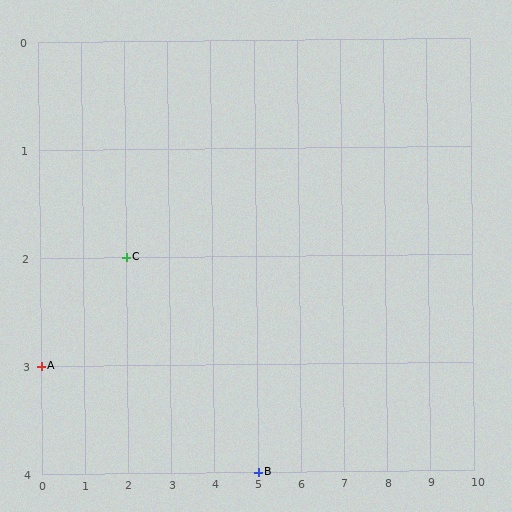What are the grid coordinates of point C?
Point C is at grid coordinates (2, 2).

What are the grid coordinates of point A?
Point A is at grid coordinates (0, 3).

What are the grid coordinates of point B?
Point B is at grid coordinates (5, 4).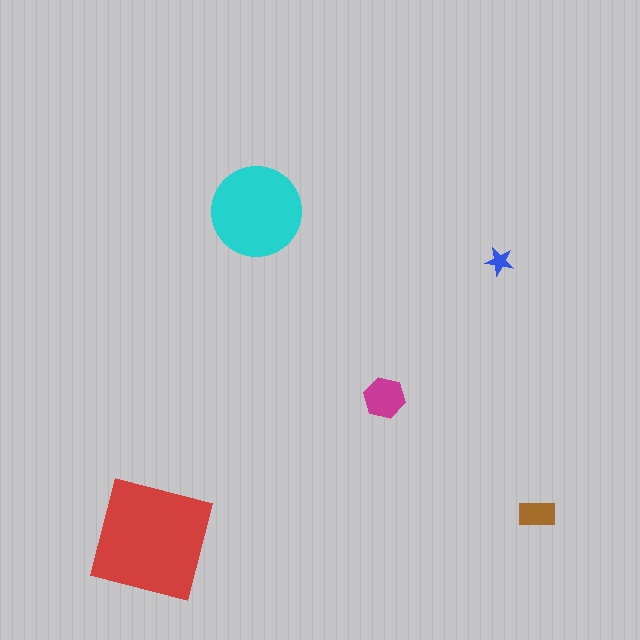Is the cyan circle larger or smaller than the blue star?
Larger.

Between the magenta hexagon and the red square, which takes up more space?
The red square.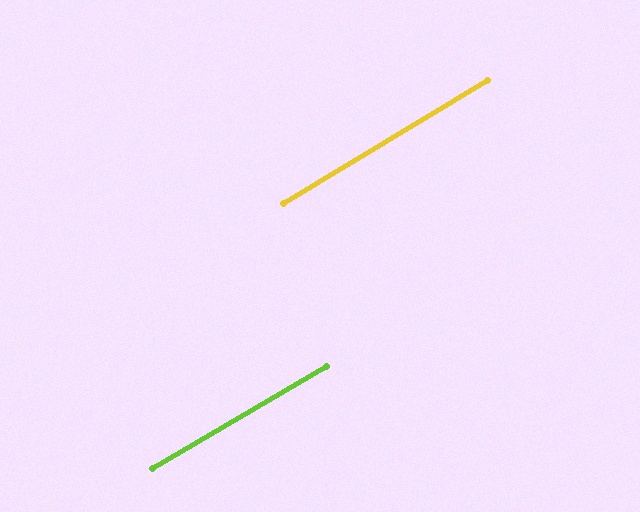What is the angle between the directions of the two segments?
Approximately 1 degree.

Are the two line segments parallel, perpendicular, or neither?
Parallel — their directions differ by only 0.7°.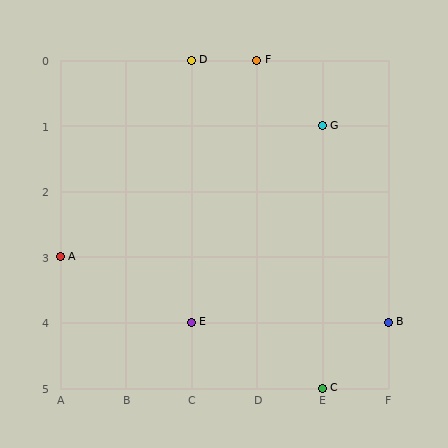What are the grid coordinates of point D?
Point D is at grid coordinates (C, 0).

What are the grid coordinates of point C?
Point C is at grid coordinates (E, 5).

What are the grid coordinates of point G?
Point G is at grid coordinates (E, 1).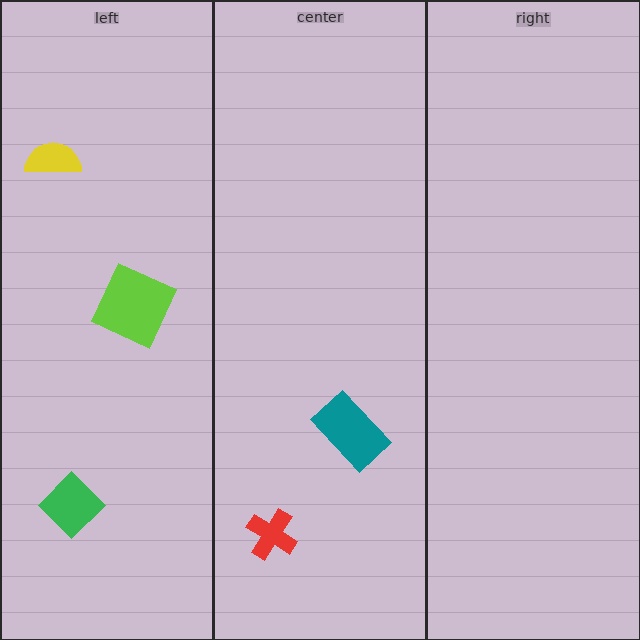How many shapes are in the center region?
2.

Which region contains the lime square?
The left region.